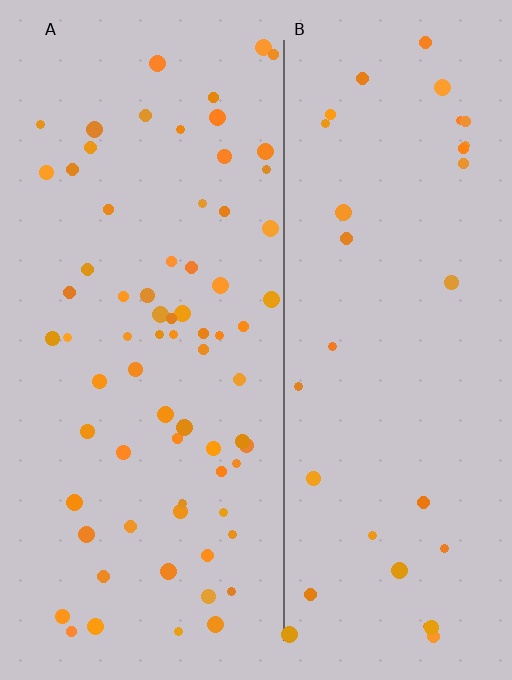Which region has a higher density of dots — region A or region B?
A (the left).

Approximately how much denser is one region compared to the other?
Approximately 2.1× — region A over region B.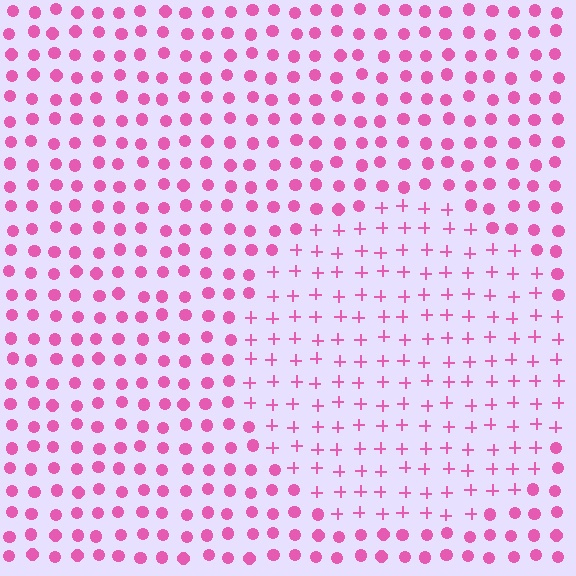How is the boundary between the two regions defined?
The boundary is defined by a change in element shape: plus signs inside vs. circles outside. All elements share the same color and spacing.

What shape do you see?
I see a circle.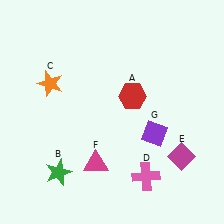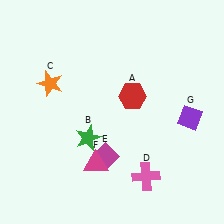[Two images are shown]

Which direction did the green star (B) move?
The green star (B) moved up.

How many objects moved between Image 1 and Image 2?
3 objects moved between the two images.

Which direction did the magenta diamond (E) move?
The magenta diamond (E) moved left.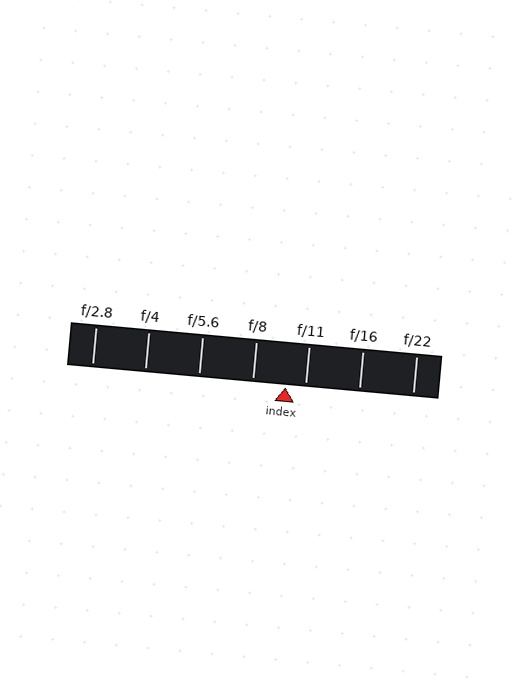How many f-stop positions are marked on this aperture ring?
There are 7 f-stop positions marked.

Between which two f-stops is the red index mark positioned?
The index mark is between f/8 and f/11.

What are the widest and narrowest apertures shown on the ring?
The widest aperture shown is f/2.8 and the narrowest is f/22.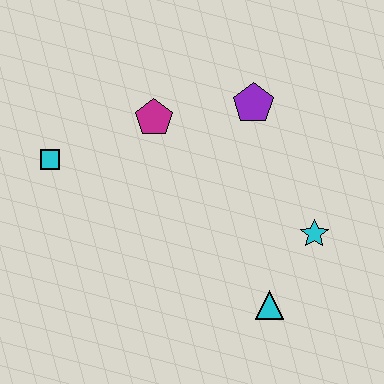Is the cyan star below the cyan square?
Yes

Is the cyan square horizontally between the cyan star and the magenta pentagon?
No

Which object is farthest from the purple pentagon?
The cyan square is farthest from the purple pentagon.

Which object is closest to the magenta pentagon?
The purple pentagon is closest to the magenta pentagon.